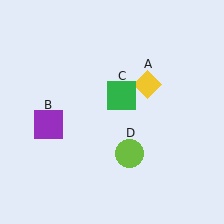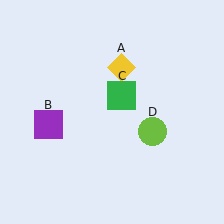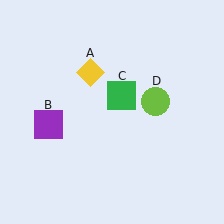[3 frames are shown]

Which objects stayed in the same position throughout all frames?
Purple square (object B) and green square (object C) remained stationary.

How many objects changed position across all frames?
2 objects changed position: yellow diamond (object A), lime circle (object D).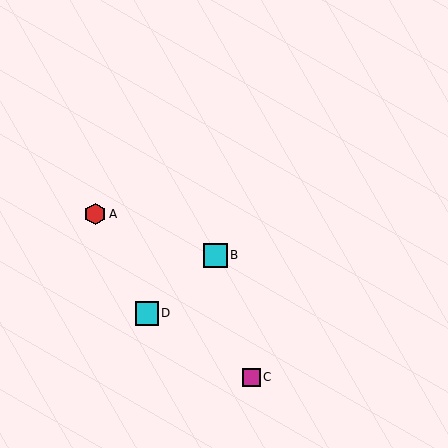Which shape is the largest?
The cyan square (labeled B) is the largest.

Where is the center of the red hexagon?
The center of the red hexagon is at (95, 214).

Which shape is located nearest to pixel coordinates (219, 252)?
The cyan square (labeled B) at (215, 255) is nearest to that location.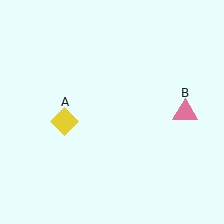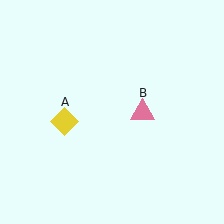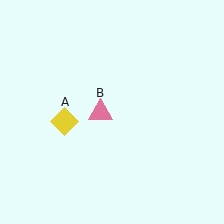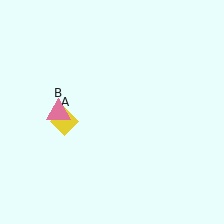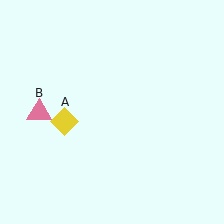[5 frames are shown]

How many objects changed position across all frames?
1 object changed position: pink triangle (object B).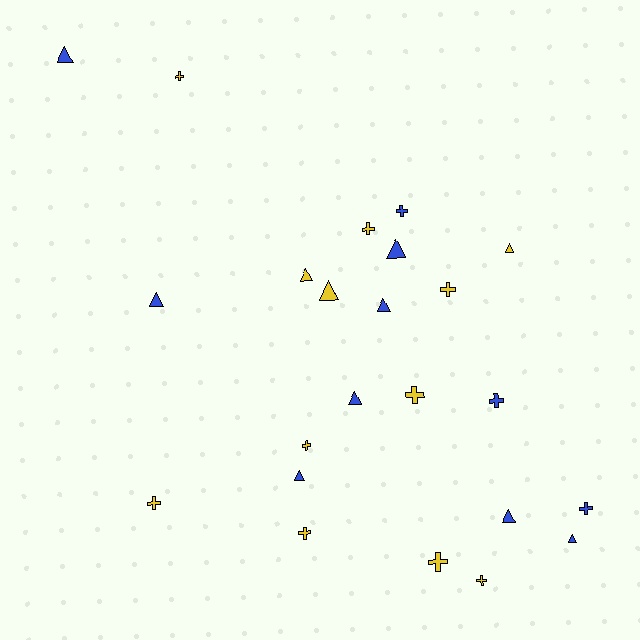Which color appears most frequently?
Yellow, with 12 objects.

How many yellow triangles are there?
There are 3 yellow triangles.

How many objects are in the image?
There are 23 objects.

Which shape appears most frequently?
Cross, with 12 objects.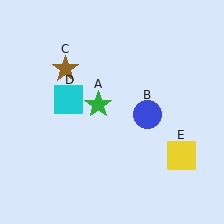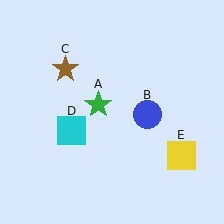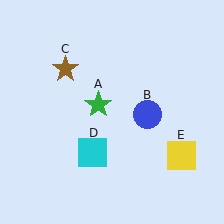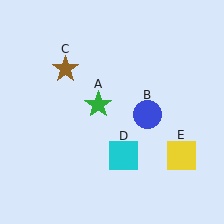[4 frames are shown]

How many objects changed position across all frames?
1 object changed position: cyan square (object D).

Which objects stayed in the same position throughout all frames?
Green star (object A) and blue circle (object B) and brown star (object C) and yellow square (object E) remained stationary.